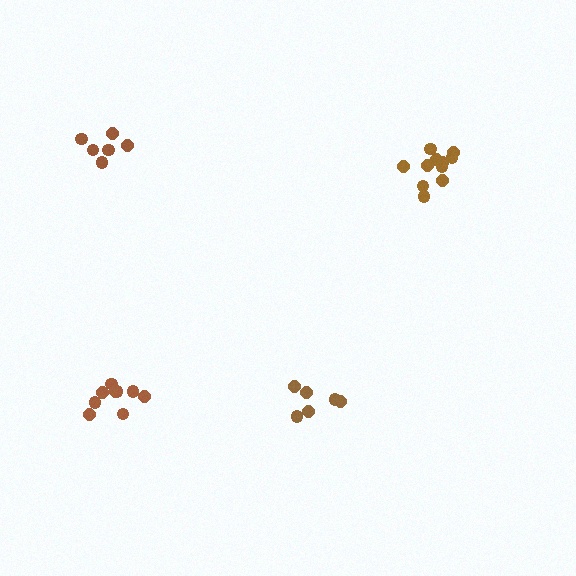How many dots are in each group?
Group 1: 6 dots, Group 2: 11 dots, Group 3: 6 dots, Group 4: 9 dots (32 total).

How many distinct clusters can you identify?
There are 4 distinct clusters.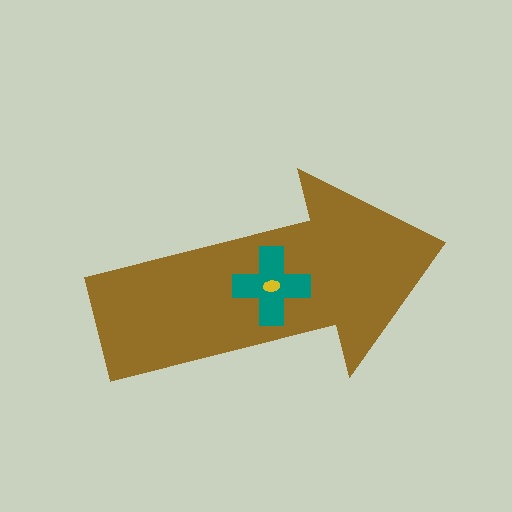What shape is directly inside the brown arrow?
The teal cross.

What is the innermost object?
The yellow ellipse.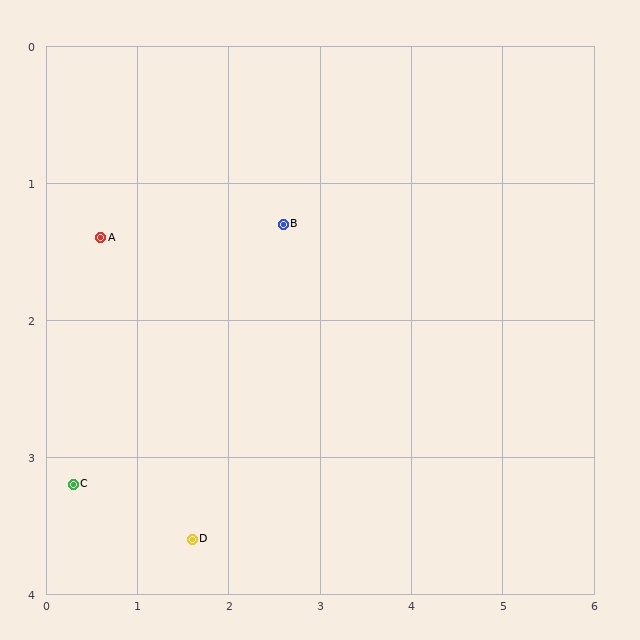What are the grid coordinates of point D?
Point D is at approximately (1.6, 3.6).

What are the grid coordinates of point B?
Point B is at approximately (2.6, 1.3).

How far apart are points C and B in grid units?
Points C and B are about 3.0 grid units apart.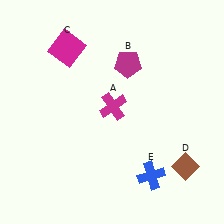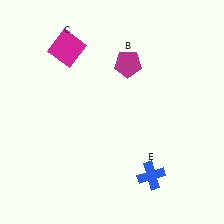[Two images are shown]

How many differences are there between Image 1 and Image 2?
There are 2 differences between the two images.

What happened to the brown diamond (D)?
The brown diamond (D) was removed in Image 2. It was in the bottom-right area of Image 1.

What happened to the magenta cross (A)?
The magenta cross (A) was removed in Image 2. It was in the top-right area of Image 1.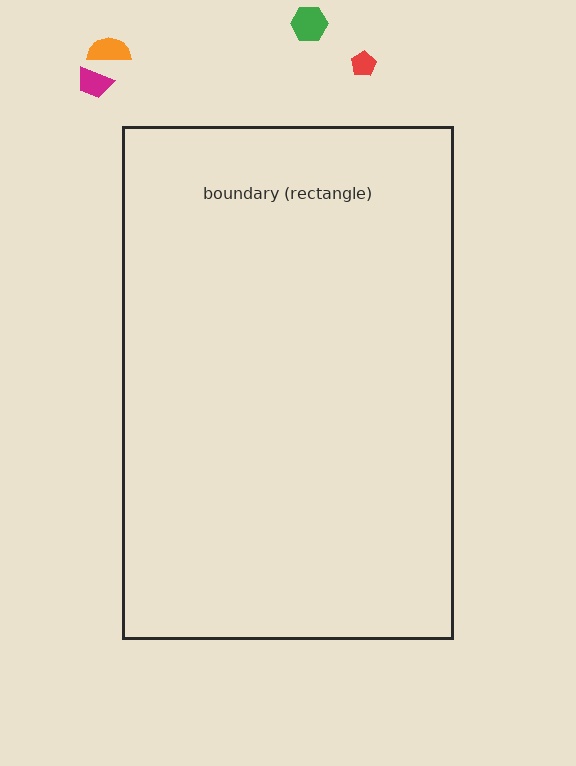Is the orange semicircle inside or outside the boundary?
Outside.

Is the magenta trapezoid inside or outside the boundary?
Outside.